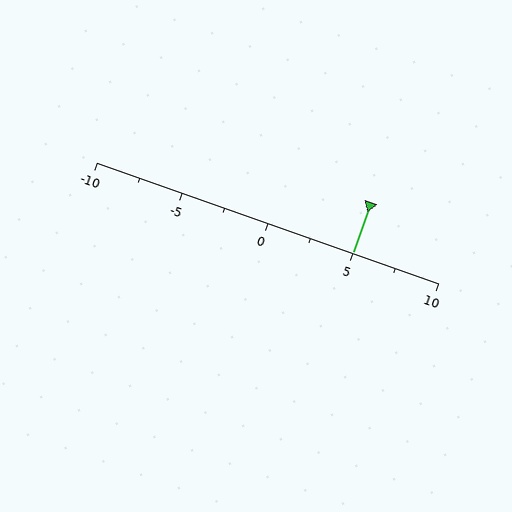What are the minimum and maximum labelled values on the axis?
The axis runs from -10 to 10.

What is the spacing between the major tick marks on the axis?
The major ticks are spaced 5 apart.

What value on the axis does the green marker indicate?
The marker indicates approximately 5.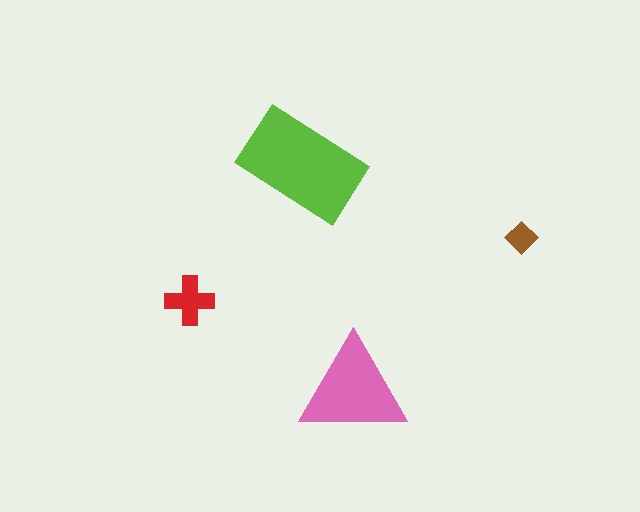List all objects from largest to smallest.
The lime rectangle, the pink triangle, the red cross, the brown diamond.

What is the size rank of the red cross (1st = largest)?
3rd.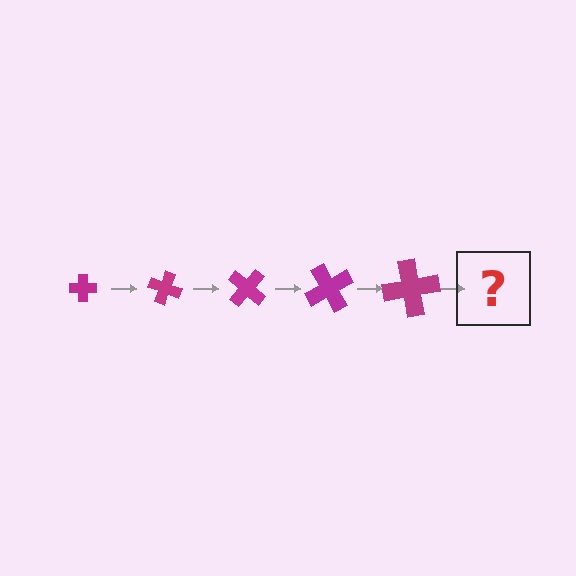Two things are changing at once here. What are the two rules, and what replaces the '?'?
The two rules are that the cross grows larger each step and it rotates 20 degrees each step. The '?' should be a cross, larger than the previous one and rotated 100 degrees from the start.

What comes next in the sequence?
The next element should be a cross, larger than the previous one and rotated 100 degrees from the start.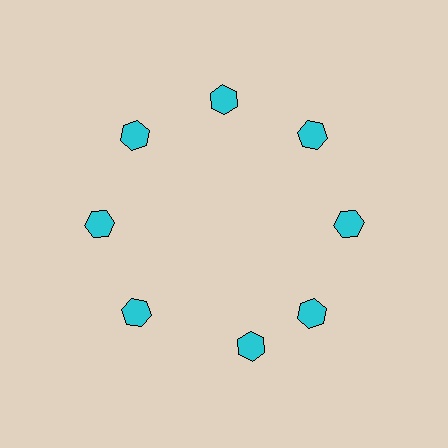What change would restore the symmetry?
The symmetry would be restored by rotating it back into even spacing with its neighbors so that all 8 hexagons sit at equal angles and equal distance from the center.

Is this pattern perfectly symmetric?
No. The 8 cyan hexagons are arranged in a ring, but one element near the 6 o'clock position is rotated out of alignment along the ring, breaking the 8-fold rotational symmetry.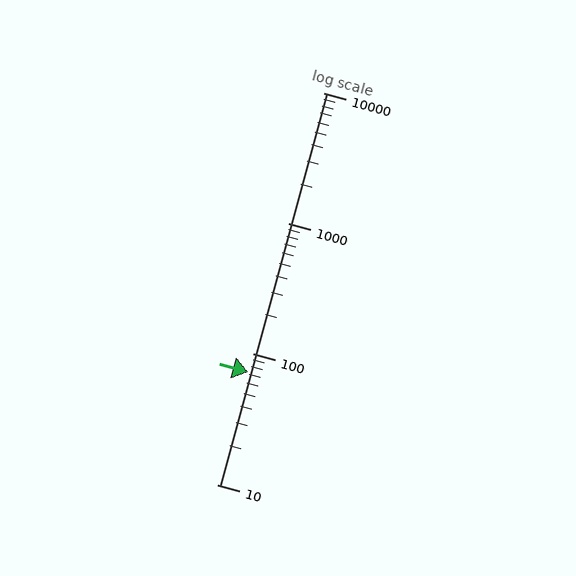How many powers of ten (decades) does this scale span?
The scale spans 3 decades, from 10 to 10000.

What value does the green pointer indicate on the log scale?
The pointer indicates approximately 72.